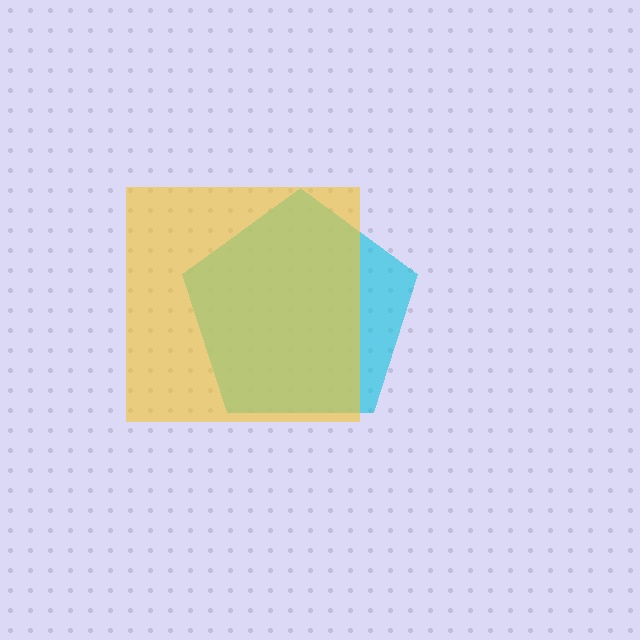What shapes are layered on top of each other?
The layered shapes are: a cyan pentagon, a yellow square.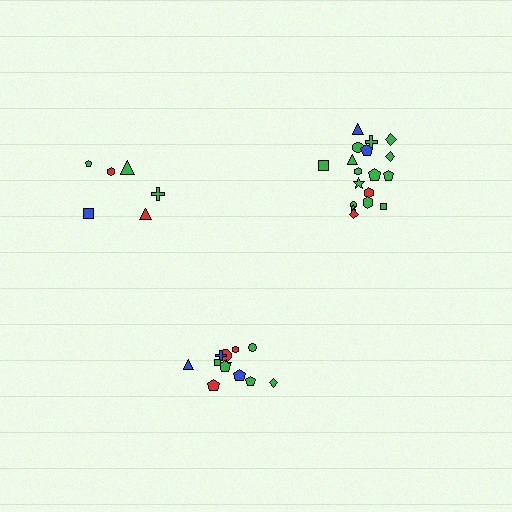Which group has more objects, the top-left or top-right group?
The top-right group.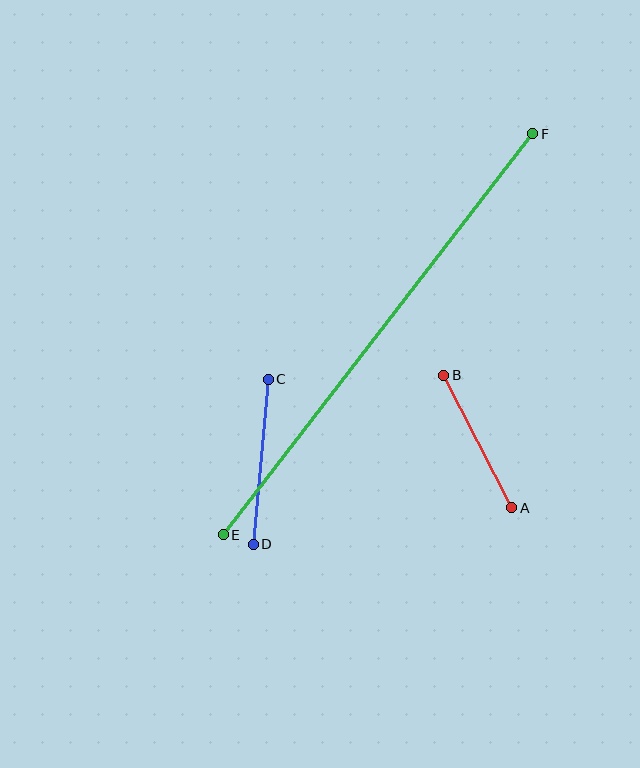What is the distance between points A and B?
The distance is approximately 149 pixels.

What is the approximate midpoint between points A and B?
The midpoint is at approximately (478, 441) pixels.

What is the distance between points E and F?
The distance is approximately 506 pixels.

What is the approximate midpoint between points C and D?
The midpoint is at approximately (261, 462) pixels.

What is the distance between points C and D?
The distance is approximately 165 pixels.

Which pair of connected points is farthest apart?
Points E and F are farthest apart.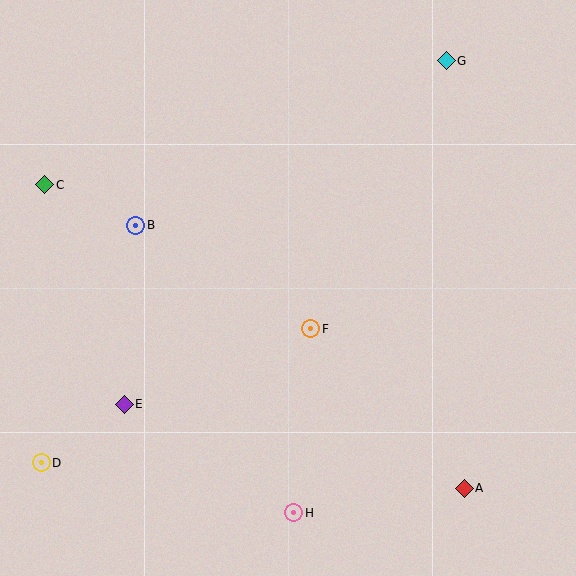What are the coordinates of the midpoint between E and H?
The midpoint between E and H is at (209, 459).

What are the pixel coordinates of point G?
Point G is at (446, 61).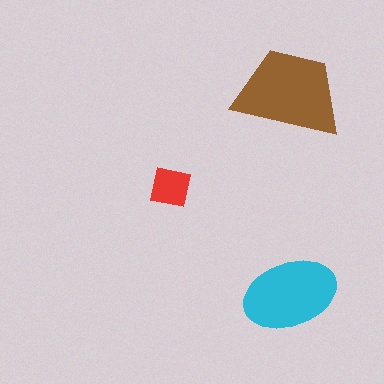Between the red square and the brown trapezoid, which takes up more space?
The brown trapezoid.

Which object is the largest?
The brown trapezoid.